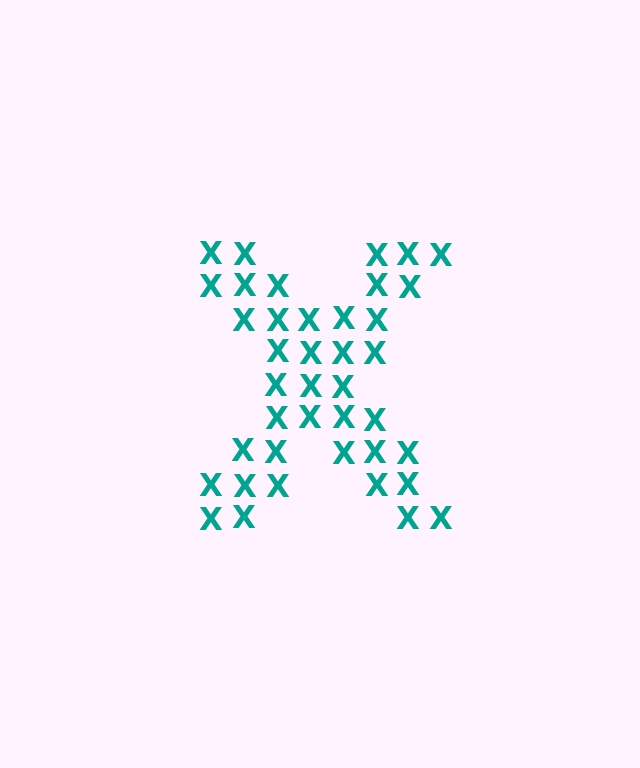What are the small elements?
The small elements are letter X's.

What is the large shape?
The large shape is the letter X.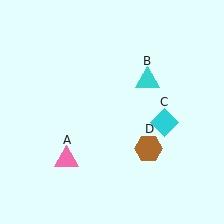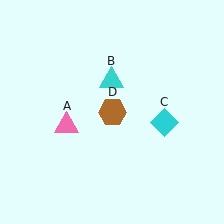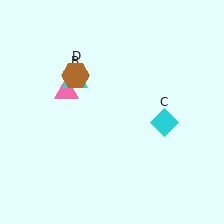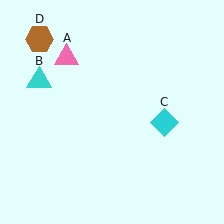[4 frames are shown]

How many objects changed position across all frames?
3 objects changed position: pink triangle (object A), cyan triangle (object B), brown hexagon (object D).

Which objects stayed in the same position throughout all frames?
Cyan diamond (object C) remained stationary.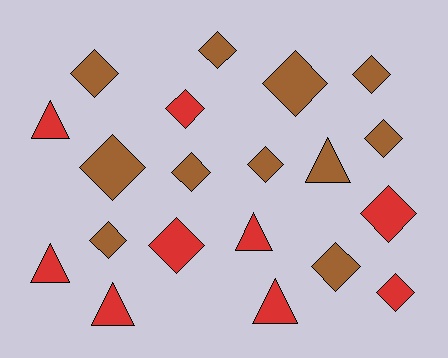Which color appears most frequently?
Brown, with 11 objects.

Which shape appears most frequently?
Diamond, with 14 objects.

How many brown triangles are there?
There is 1 brown triangle.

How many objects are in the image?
There are 20 objects.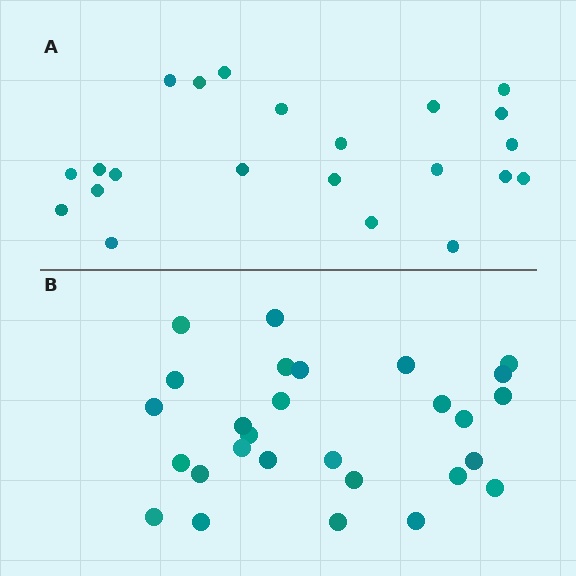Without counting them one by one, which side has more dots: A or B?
Region B (the bottom region) has more dots.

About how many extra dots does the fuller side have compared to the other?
Region B has about 6 more dots than region A.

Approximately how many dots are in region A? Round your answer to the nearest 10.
About 20 dots. (The exact count is 22, which rounds to 20.)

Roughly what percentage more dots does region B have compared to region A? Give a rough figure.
About 25% more.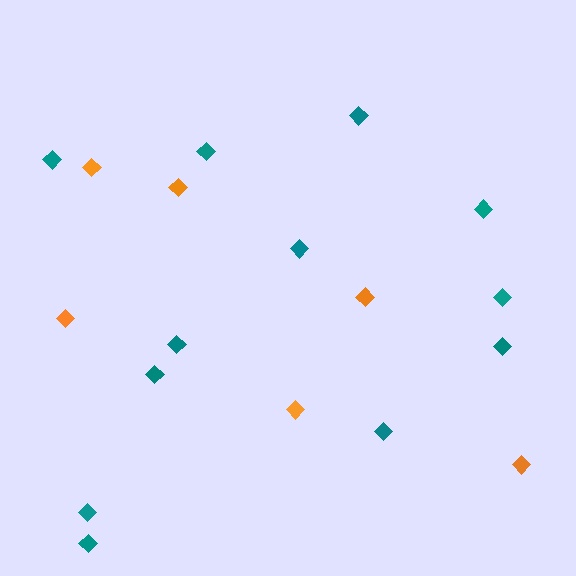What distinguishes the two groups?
There are 2 groups: one group of orange diamonds (6) and one group of teal diamonds (12).